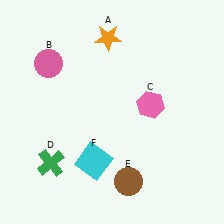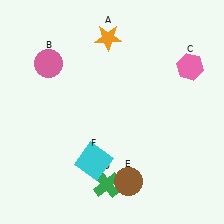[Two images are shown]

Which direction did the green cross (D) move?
The green cross (D) moved right.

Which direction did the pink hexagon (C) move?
The pink hexagon (C) moved right.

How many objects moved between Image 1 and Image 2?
2 objects moved between the two images.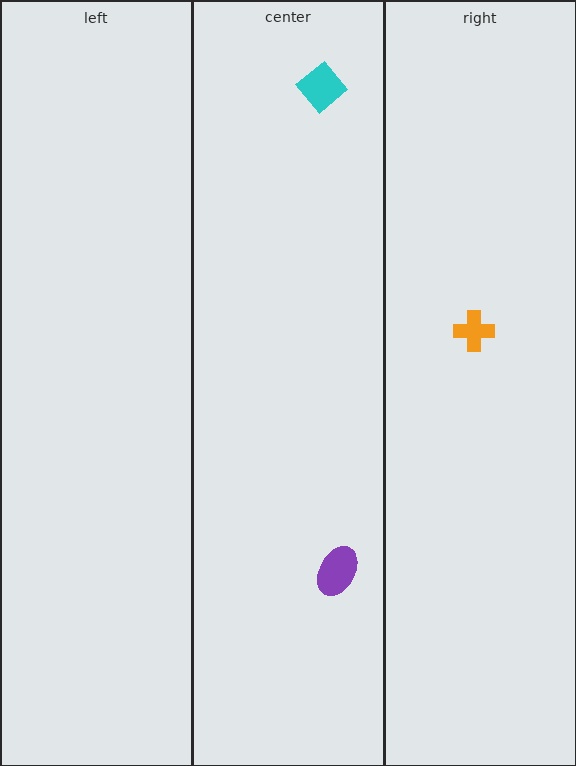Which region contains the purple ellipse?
The center region.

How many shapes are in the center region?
2.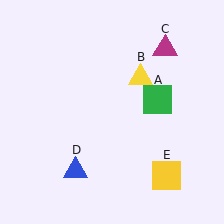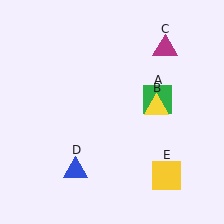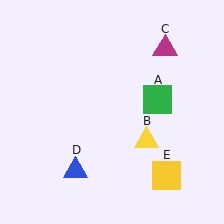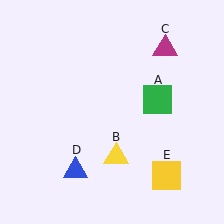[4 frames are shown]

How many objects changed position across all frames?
1 object changed position: yellow triangle (object B).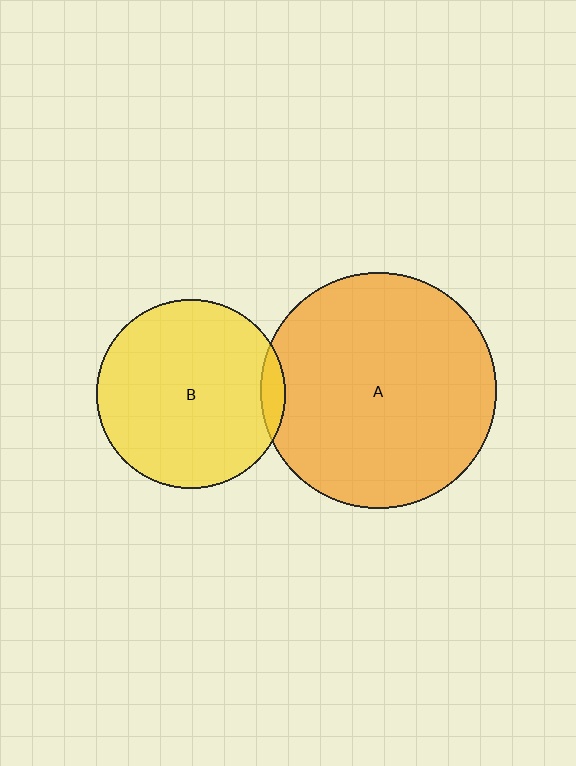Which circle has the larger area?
Circle A (orange).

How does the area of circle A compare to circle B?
Approximately 1.6 times.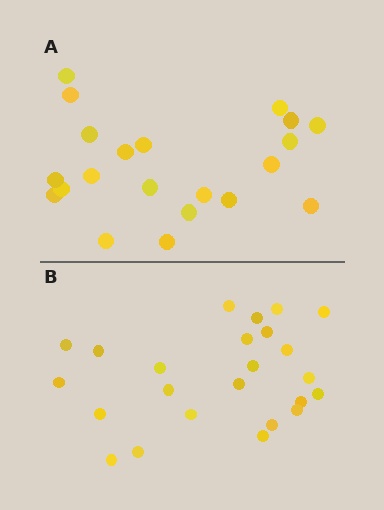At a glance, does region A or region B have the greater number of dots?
Region B (the bottom region) has more dots.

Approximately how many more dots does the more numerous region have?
Region B has just a few more — roughly 2 or 3 more dots than region A.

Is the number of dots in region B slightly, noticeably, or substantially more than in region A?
Region B has only slightly more — the two regions are fairly close. The ratio is roughly 1.1 to 1.